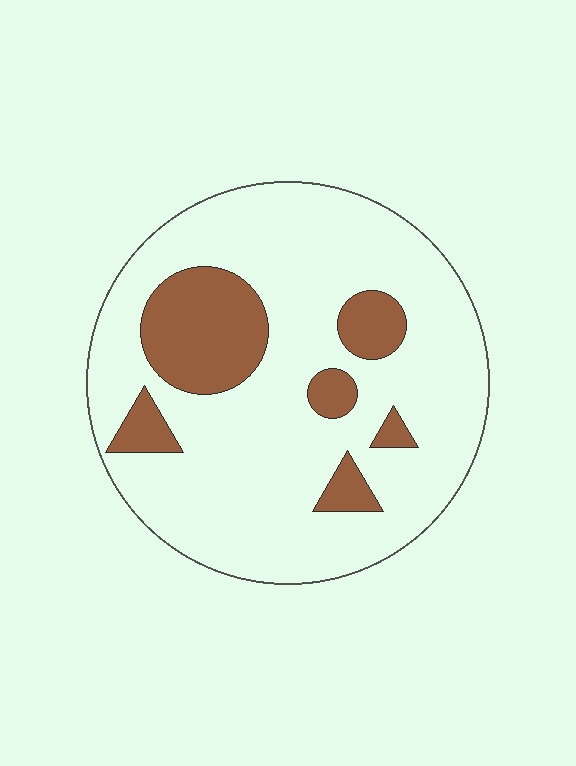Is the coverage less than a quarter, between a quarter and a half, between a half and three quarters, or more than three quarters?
Less than a quarter.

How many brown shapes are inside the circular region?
6.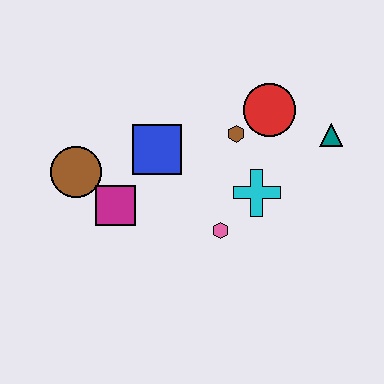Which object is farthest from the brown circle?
The teal triangle is farthest from the brown circle.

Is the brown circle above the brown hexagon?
No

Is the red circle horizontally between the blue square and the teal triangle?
Yes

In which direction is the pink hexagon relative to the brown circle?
The pink hexagon is to the right of the brown circle.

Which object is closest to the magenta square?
The brown circle is closest to the magenta square.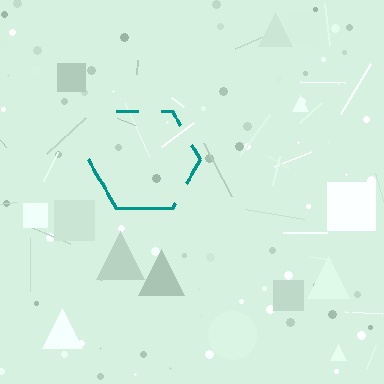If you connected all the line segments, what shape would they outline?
They would outline a hexagon.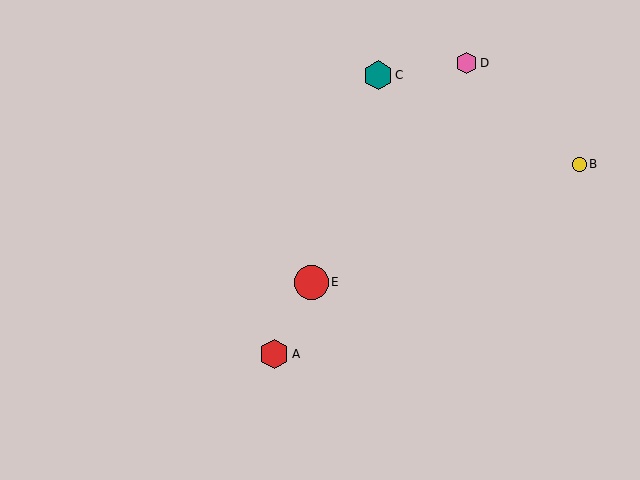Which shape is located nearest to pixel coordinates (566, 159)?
The yellow circle (labeled B) at (579, 164) is nearest to that location.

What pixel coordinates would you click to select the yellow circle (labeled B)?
Click at (579, 164) to select the yellow circle B.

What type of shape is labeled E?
Shape E is a red circle.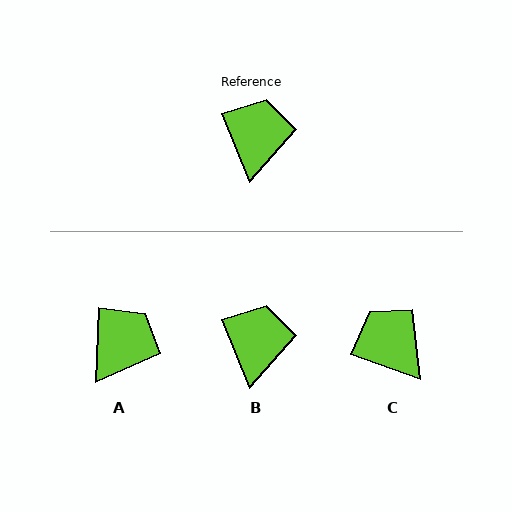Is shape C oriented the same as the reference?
No, it is off by about 48 degrees.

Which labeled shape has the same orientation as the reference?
B.